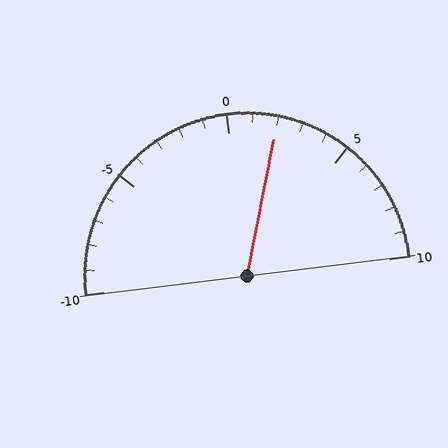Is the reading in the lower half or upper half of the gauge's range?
The reading is in the upper half of the range (-10 to 10).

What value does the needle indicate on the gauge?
The needle indicates approximately 2.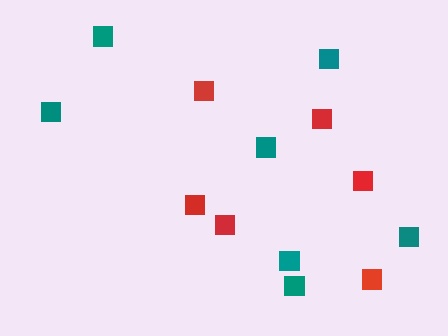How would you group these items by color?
There are 2 groups: one group of teal squares (7) and one group of red squares (6).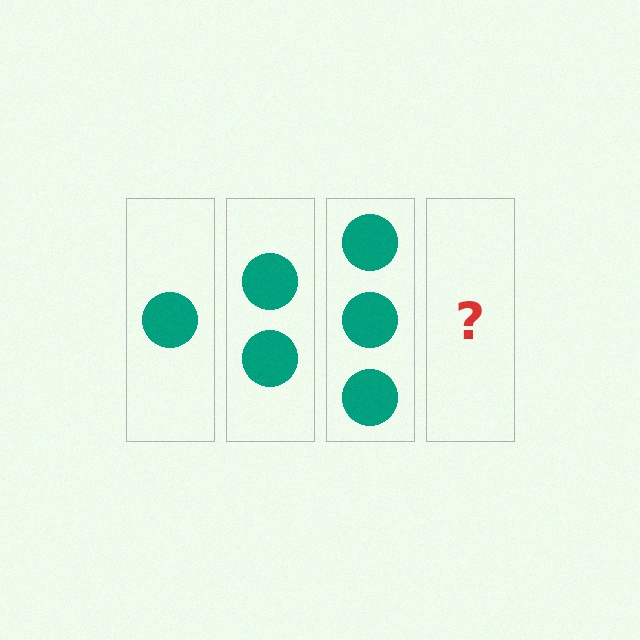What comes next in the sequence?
The next element should be 4 circles.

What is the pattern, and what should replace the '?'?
The pattern is that each step adds one more circle. The '?' should be 4 circles.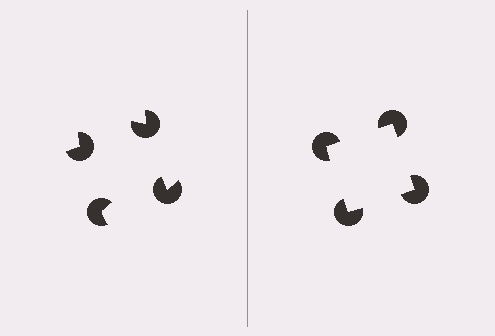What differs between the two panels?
The pac-man discs are positioned identically on both sides; only the wedge orientations differ. On the right they align to a square; on the left they are misaligned.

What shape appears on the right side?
An illusory square.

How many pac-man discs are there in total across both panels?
8 — 4 on each side.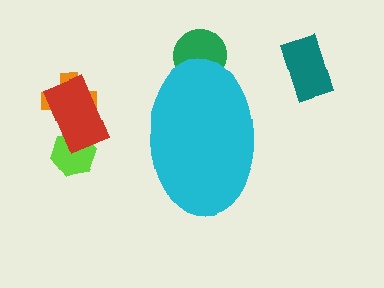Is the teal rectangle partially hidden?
No, the teal rectangle is fully visible.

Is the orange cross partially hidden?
No, the orange cross is fully visible.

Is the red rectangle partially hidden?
No, the red rectangle is fully visible.